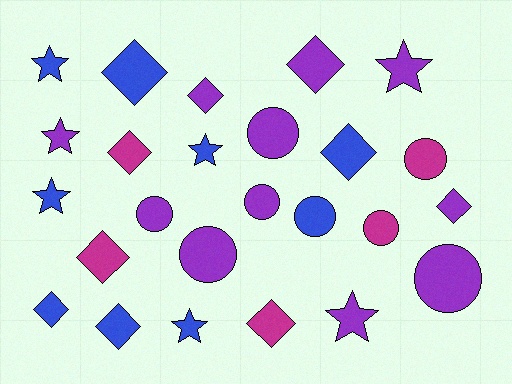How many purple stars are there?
There are 3 purple stars.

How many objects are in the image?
There are 25 objects.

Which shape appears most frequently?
Diamond, with 10 objects.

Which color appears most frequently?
Purple, with 11 objects.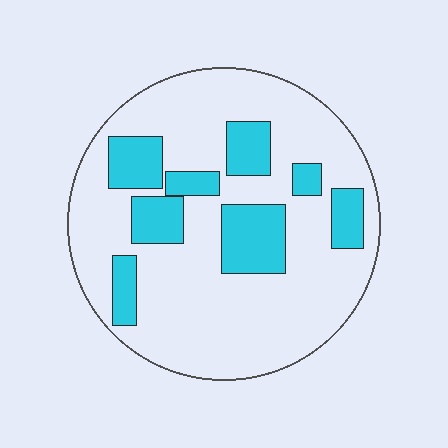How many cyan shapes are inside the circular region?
8.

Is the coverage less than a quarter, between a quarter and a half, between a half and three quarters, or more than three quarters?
Less than a quarter.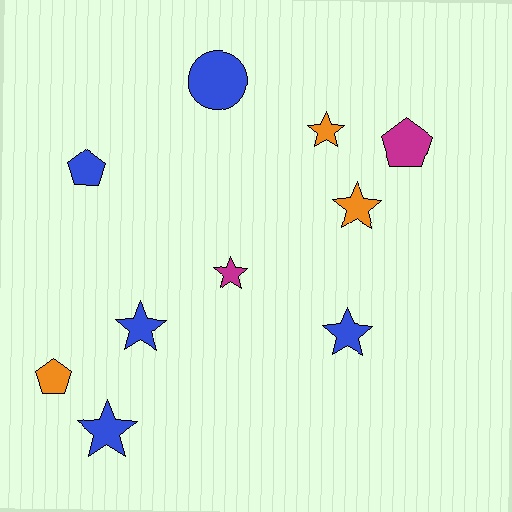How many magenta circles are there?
There are no magenta circles.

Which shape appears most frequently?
Star, with 6 objects.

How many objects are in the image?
There are 10 objects.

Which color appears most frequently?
Blue, with 5 objects.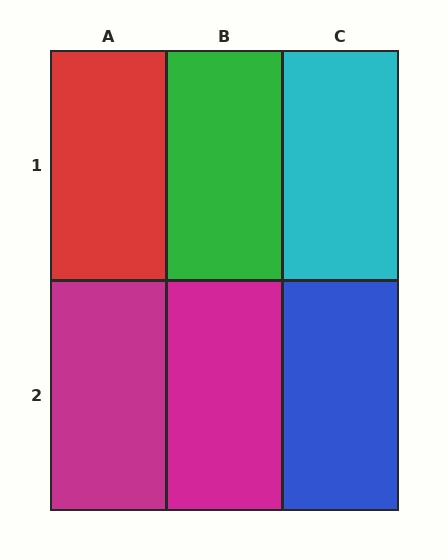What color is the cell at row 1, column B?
Green.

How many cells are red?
1 cell is red.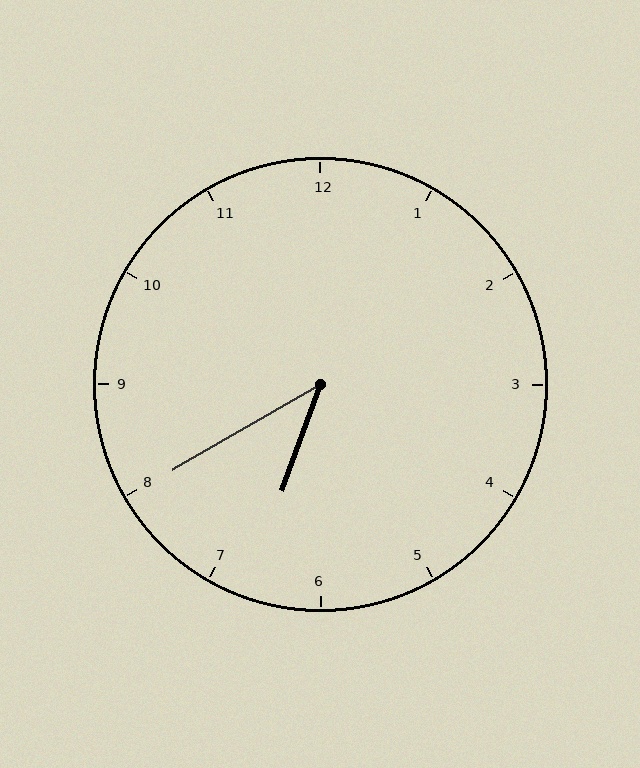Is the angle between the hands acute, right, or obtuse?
It is acute.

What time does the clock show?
6:40.